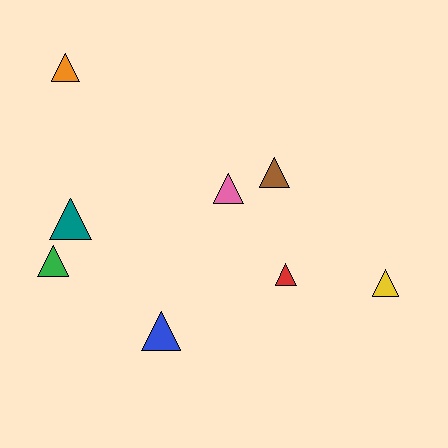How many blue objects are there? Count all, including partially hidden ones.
There is 1 blue object.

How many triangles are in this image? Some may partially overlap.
There are 8 triangles.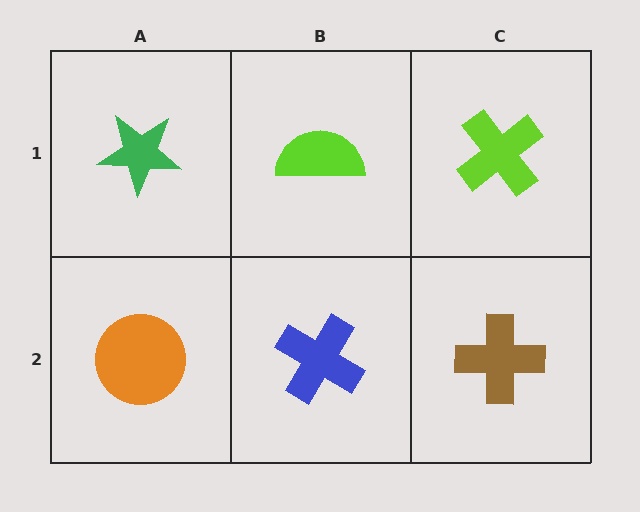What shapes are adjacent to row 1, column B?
A blue cross (row 2, column B), a green star (row 1, column A), a lime cross (row 1, column C).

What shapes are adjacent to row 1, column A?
An orange circle (row 2, column A), a lime semicircle (row 1, column B).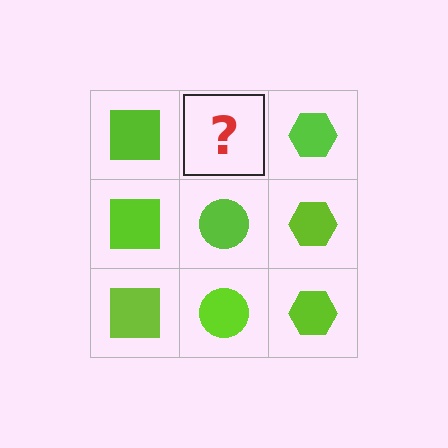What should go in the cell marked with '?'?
The missing cell should contain a lime circle.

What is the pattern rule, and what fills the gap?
The rule is that each column has a consistent shape. The gap should be filled with a lime circle.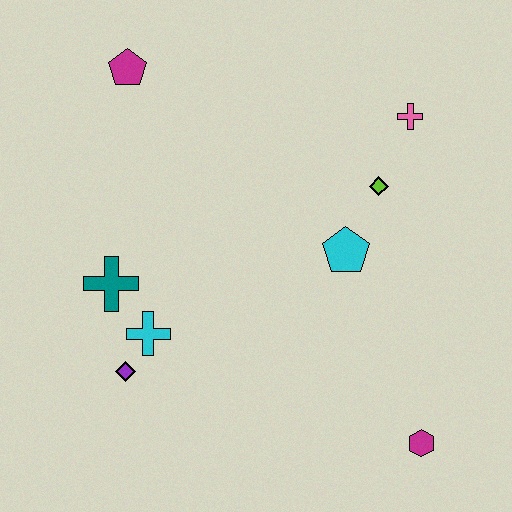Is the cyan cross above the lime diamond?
No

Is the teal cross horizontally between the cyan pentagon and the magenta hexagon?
No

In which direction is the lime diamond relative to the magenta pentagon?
The lime diamond is to the right of the magenta pentagon.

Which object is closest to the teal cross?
The cyan cross is closest to the teal cross.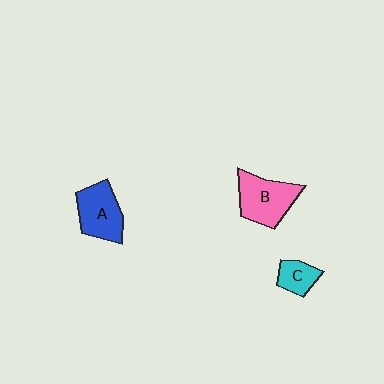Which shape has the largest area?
Shape B (pink).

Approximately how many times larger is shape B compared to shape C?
Approximately 2.2 times.